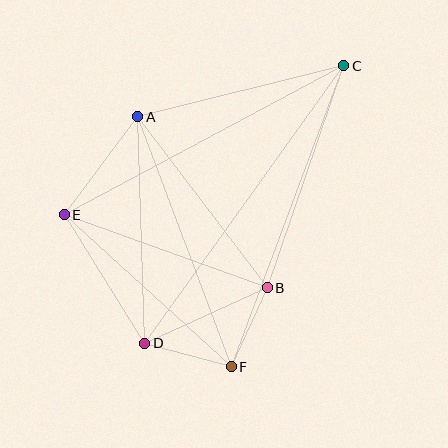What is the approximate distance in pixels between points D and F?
The distance between D and F is approximately 89 pixels.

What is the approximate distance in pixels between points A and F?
The distance between A and F is approximately 267 pixels.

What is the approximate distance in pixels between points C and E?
The distance between C and E is approximately 317 pixels.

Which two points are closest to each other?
Points B and F are closest to each other.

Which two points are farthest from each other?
Points C and D are farthest from each other.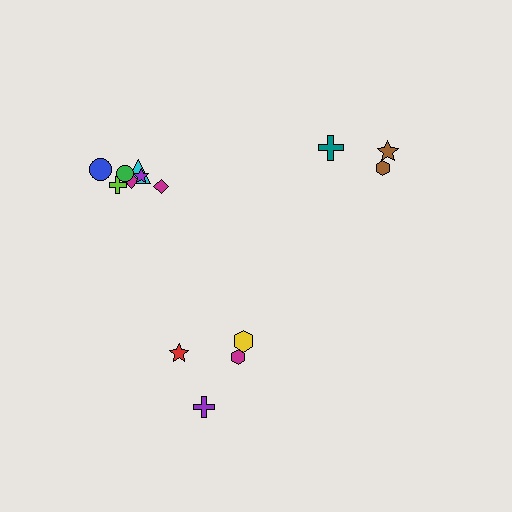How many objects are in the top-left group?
There are 7 objects.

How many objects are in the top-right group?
There are 3 objects.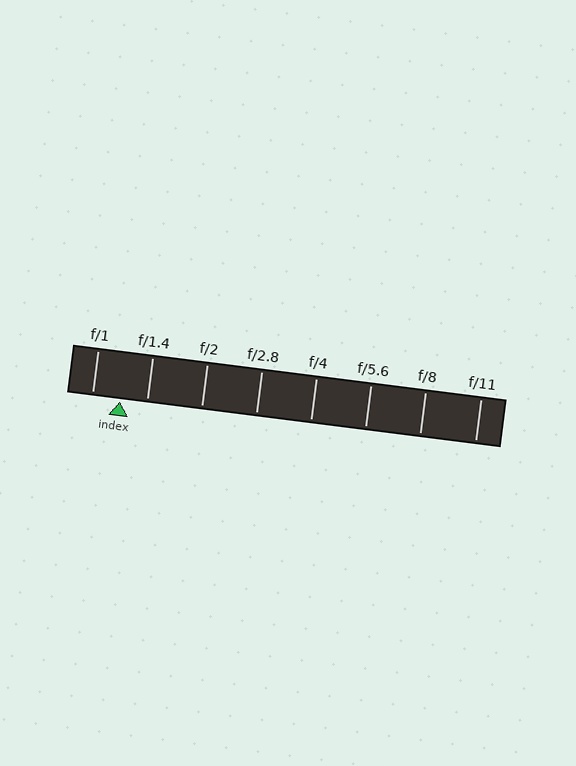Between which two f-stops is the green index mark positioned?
The index mark is between f/1 and f/1.4.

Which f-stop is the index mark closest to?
The index mark is closest to f/1.4.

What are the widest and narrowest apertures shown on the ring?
The widest aperture shown is f/1 and the narrowest is f/11.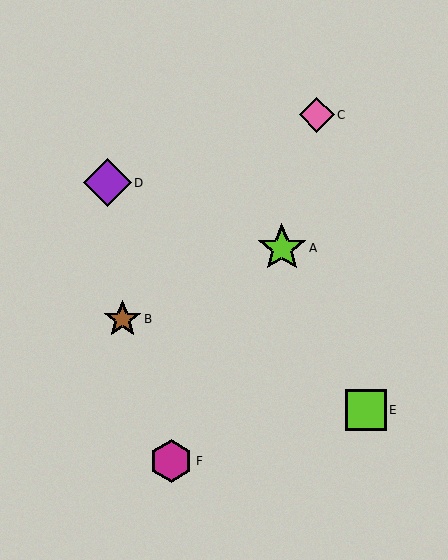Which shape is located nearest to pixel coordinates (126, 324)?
The brown star (labeled B) at (122, 319) is nearest to that location.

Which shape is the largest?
The lime star (labeled A) is the largest.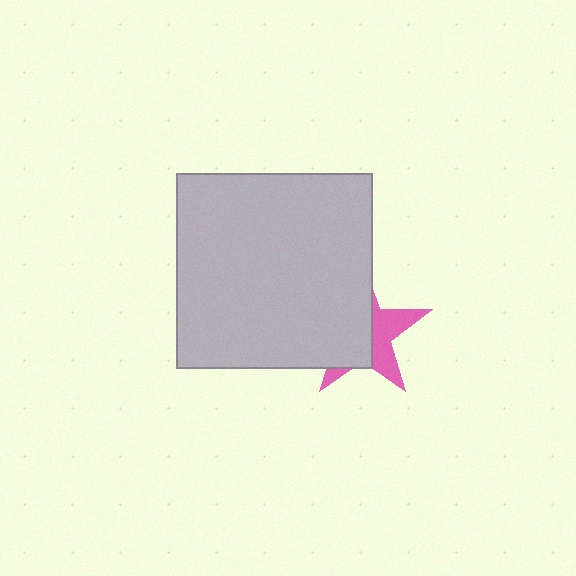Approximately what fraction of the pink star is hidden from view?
Roughly 61% of the pink star is hidden behind the light gray square.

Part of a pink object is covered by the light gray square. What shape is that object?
It is a star.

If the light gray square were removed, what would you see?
You would see the complete pink star.